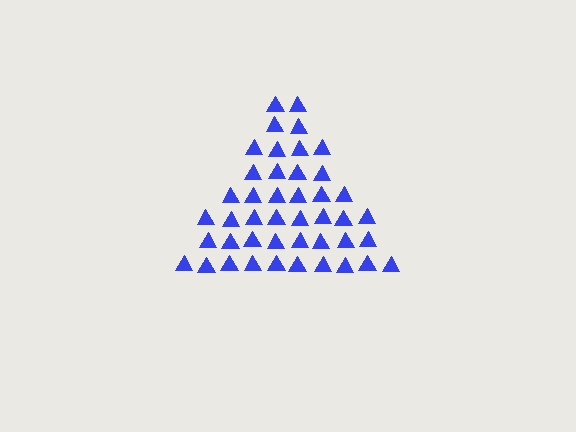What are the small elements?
The small elements are triangles.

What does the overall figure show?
The overall figure shows a triangle.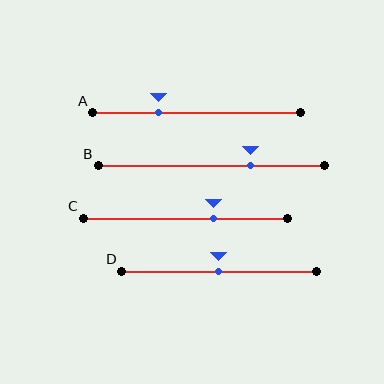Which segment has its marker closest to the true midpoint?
Segment D has its marker closest to the true midpoint.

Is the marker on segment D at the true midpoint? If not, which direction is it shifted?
Yes, the marker on segment D is at the true midpoint.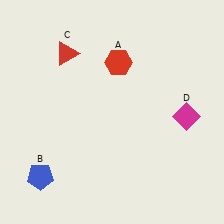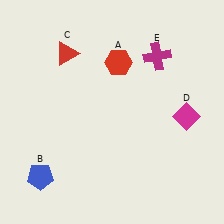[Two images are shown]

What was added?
A magenta cross (E) was added in Image 2.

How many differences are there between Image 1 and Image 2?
There is 1 difference between the two images.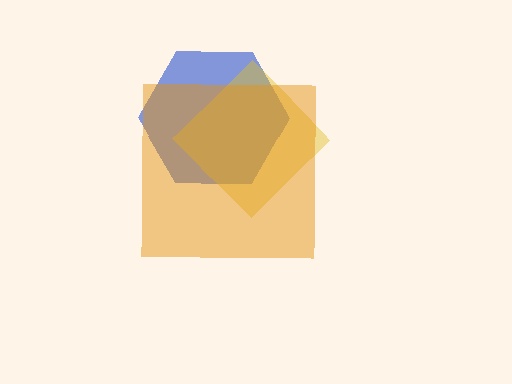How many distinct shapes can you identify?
There are 3 distinct shapes: a blue hexagon, a yellow diamond, an orange square.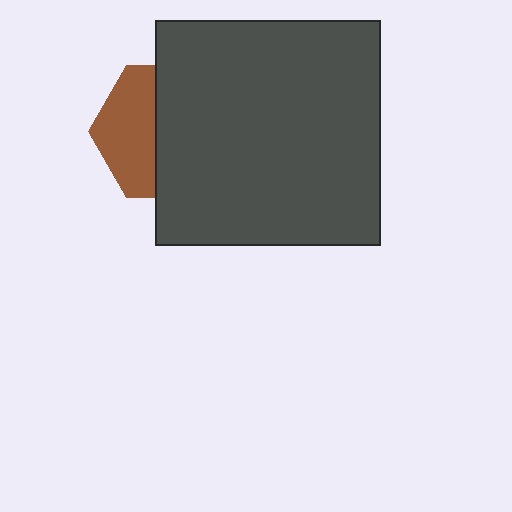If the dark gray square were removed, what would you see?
You would see the complete brown hexagon.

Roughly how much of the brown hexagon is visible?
A small part of it is visible (roughly 42%).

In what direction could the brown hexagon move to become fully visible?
The brown hexagon could move left. That would shift it out from behind the dark gray square entirely.